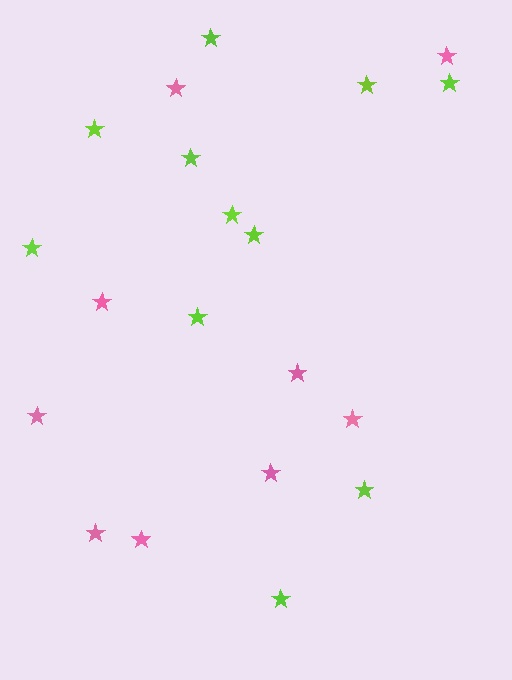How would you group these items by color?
There are 2 groups: one group of lime stars (11) and one group of pink stars (9).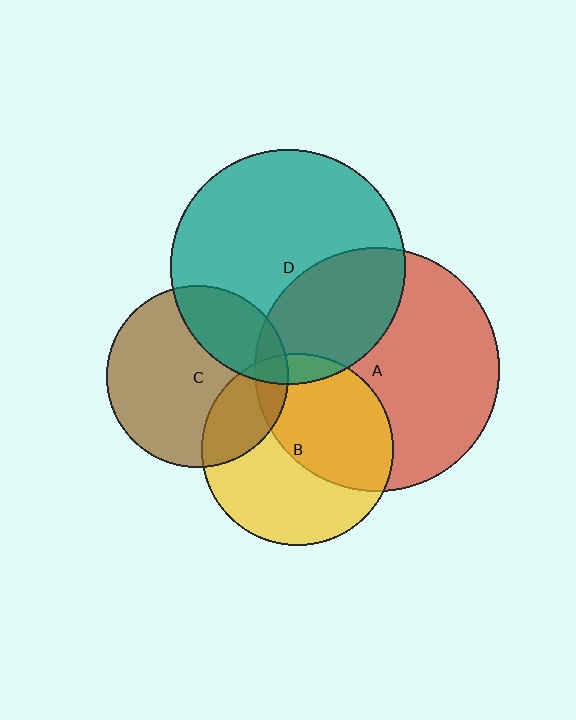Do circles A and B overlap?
Yes.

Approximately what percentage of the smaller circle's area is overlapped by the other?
Approximately 45%.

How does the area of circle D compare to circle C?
Approximately 1.7 times.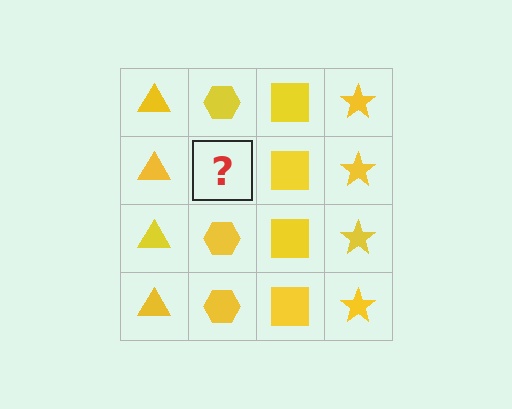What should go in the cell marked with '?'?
The missing cell should contain a yellow hexagon.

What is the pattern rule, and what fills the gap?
The rule is that each column has a consistent shape. The gap should be filled with a yellow hexagon.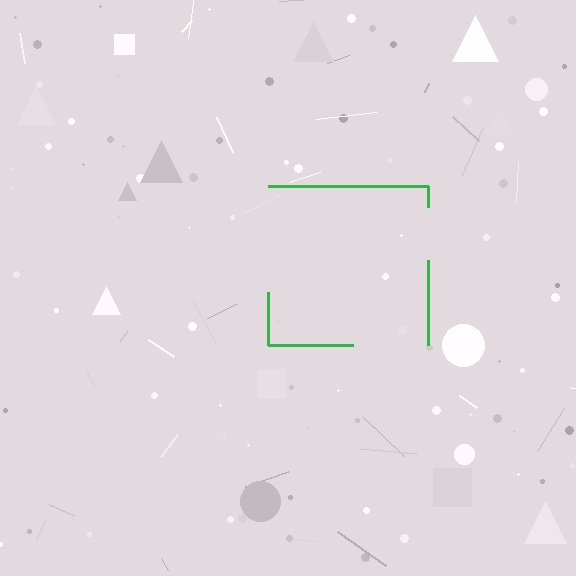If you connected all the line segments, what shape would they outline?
They would outline a square.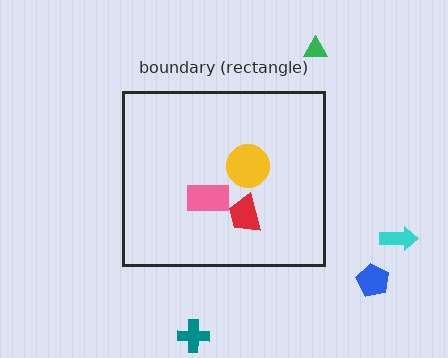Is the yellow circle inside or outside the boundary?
Inside.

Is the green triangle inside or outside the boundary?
Outside.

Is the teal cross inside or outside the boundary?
Outside.